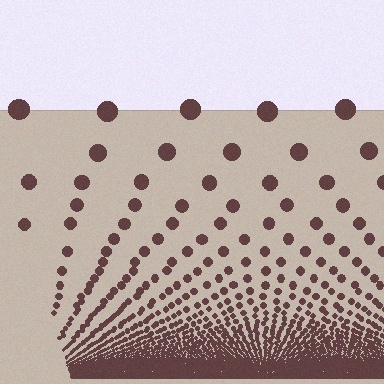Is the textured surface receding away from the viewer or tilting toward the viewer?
The surface appears to tilt toward the viewer. Texture elements get larger and sparser toward the top.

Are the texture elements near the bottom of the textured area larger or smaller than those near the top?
Smaller. The gradient is inverted — elements near the bottom are smaller and denser.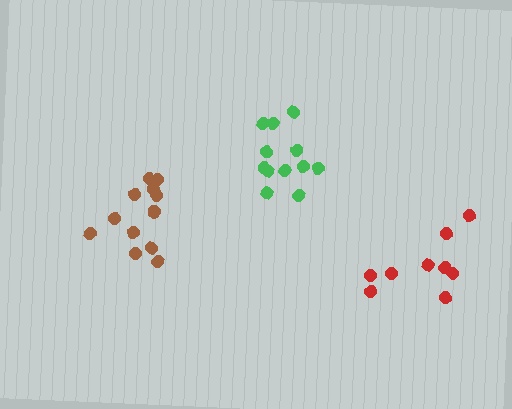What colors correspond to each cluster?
The clusters are colored: red, green, brown.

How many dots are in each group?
Group 1: 9 dots, Group 2: 12 dots, Group 3: 13 dots (34 total).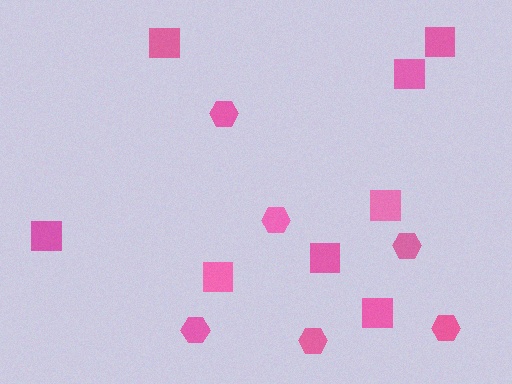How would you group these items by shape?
There are 2 groups: one group of squares (8) and one group of hexagons (6).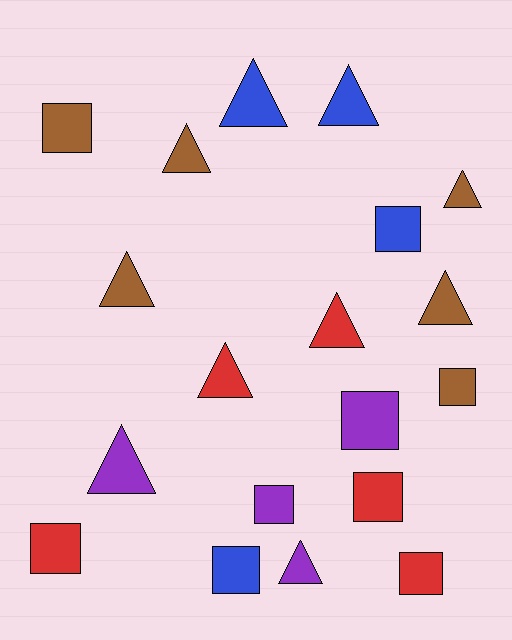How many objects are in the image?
There are 19 objects.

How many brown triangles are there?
There are 4 brown triangles.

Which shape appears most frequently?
Triangle, with 10 objects.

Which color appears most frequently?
Brown, with 6 objects.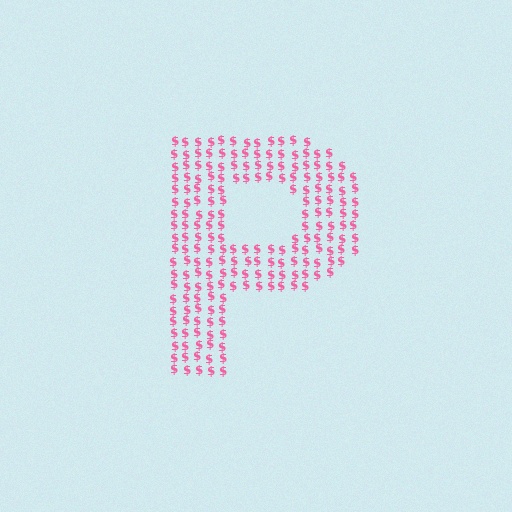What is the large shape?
The large shape is the letter P.